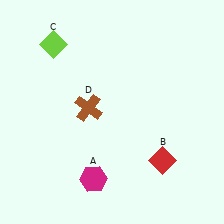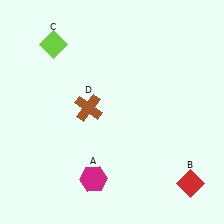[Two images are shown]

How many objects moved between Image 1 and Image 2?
1 object moved between the two images.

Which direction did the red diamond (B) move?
The red diamond (B) moved right.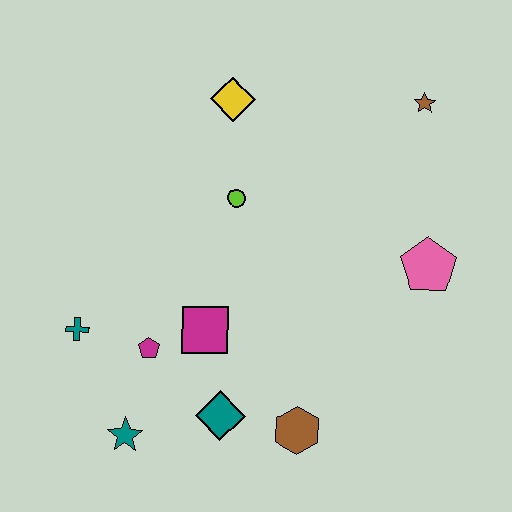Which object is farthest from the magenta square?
The brown star is farthest from the magenta square.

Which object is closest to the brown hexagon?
The teal diamond is closest to the brown hexagon.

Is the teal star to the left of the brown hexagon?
Yes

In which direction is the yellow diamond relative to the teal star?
The yellow diamond is above the teal star.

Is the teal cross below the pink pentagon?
Yes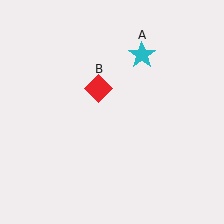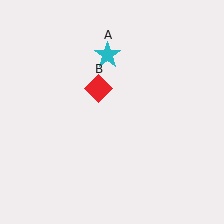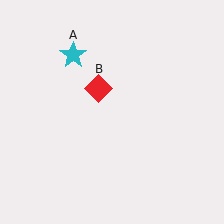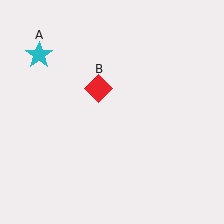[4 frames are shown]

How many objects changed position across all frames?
1 object changed position: cyan star (object A).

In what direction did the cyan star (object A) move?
The cyan star (object A) moved left.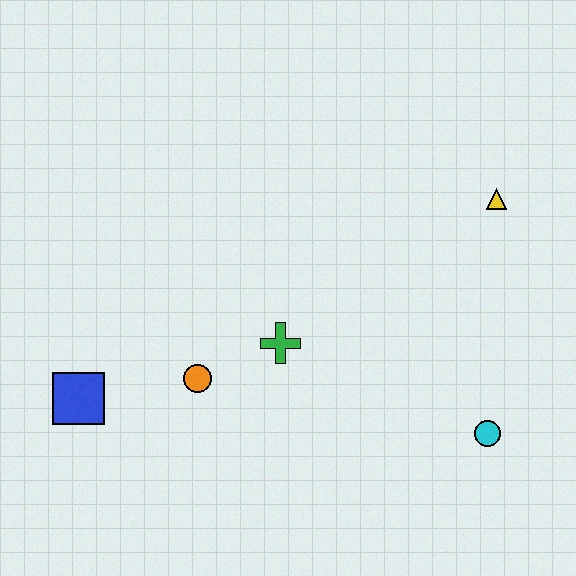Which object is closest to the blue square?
The orange circle is closest to the blue square.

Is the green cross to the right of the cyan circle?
No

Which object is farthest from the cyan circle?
The blue square is farthest from the cyan circle.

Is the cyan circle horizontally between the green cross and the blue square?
No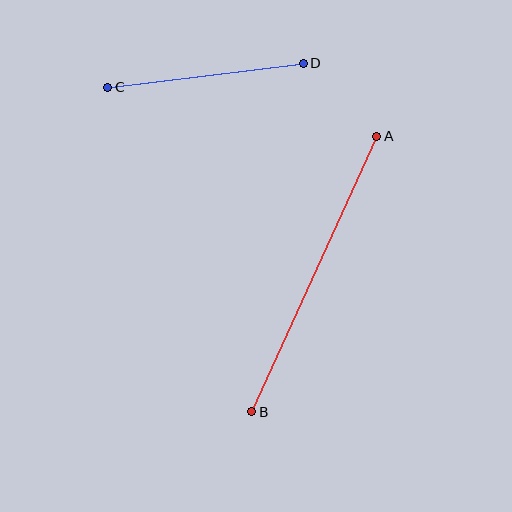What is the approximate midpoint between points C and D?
The midpoint is at approximately (205, 75) pixels.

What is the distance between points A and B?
The distance is approximately 302 pixels.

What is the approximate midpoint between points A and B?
The midpoint is at approximately (314, 274) pixels.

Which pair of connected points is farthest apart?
Points A and B are farthest apart.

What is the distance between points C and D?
The distance is approximately 197 pixels.